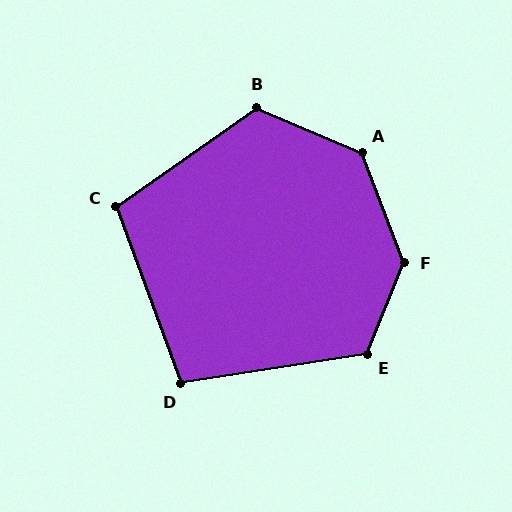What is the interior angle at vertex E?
Approximately 121 degrees (obtuse).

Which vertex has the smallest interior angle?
D, at approximately 101 degrees.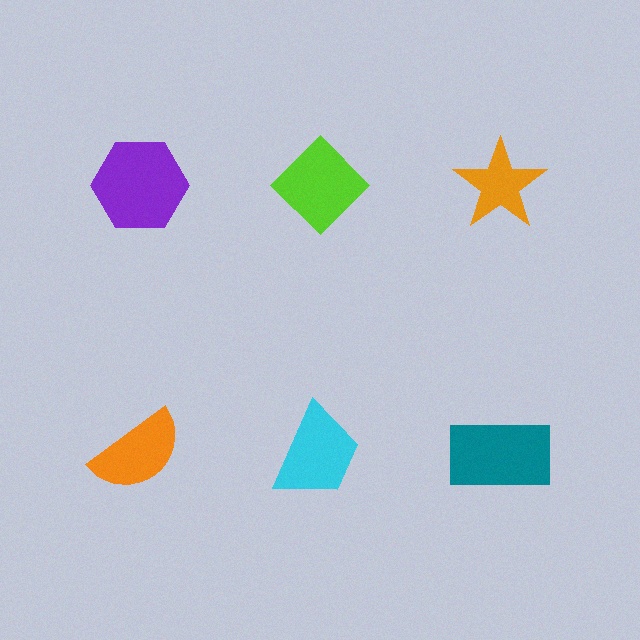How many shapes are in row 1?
3 shapes.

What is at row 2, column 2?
A cyan trapezoid.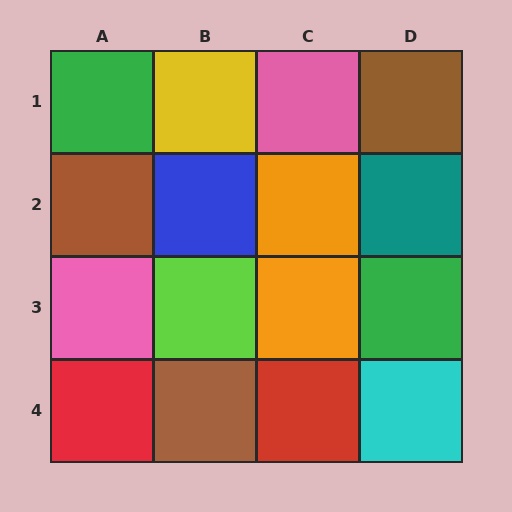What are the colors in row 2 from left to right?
Brown, blue, orange, teal.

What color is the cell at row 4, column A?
Red.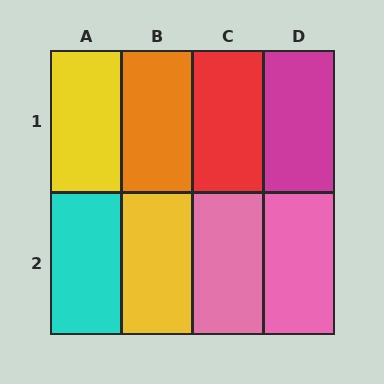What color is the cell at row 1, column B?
Orange.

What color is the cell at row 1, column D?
Magenta.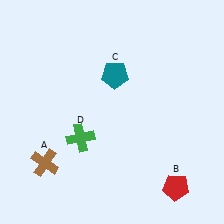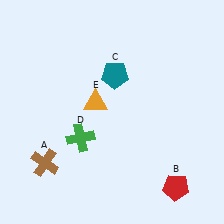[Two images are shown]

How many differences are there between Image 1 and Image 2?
There is 1 difference between the two images.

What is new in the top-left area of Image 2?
An orange triangle (E) was added in the top-left area of Image 2.